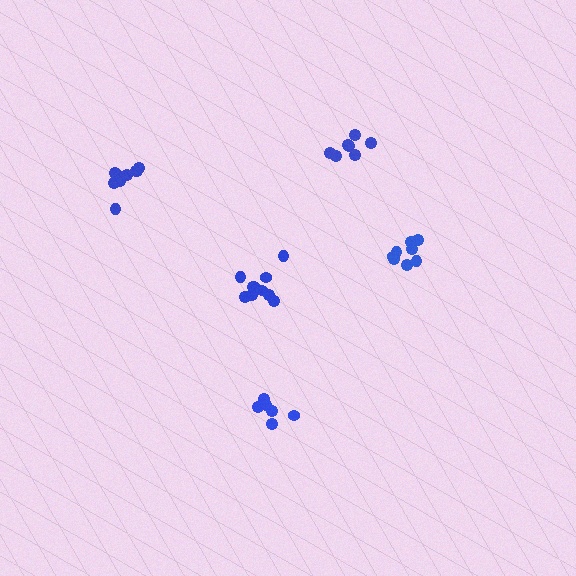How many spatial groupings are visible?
There are 5 spatial groupings.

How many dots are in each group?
Group 1: 9 dots, Group 2: 6 dots, Group 3: 10 dots, Group 4: 7 dots, Group 5: 8 dots (40 total).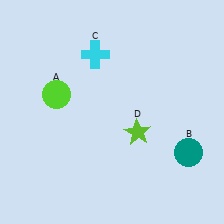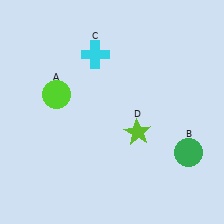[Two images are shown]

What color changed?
The circle (B) changed from teal in Image 1 to green in Image 2.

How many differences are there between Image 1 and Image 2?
There is 1 difference between the two images.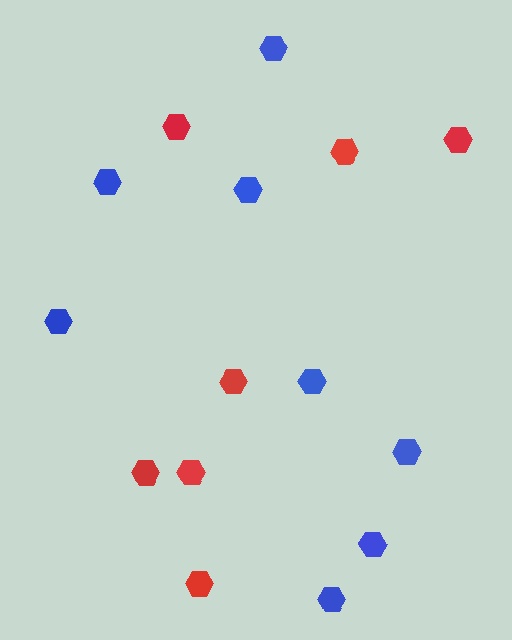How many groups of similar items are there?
There are 2 groups: one group of red hexagons (7) and one group of blue hexagons (8).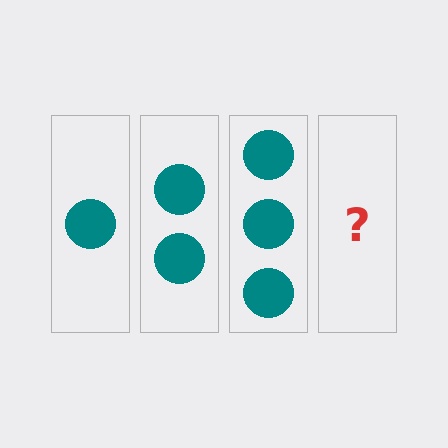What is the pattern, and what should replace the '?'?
The pattern is that each step adds one more circle. The '?' should be 4 circles.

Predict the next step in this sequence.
The next step is 4 circles.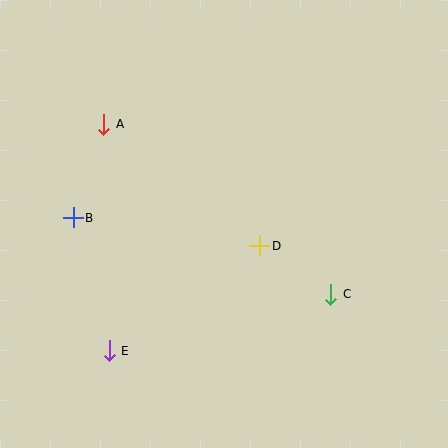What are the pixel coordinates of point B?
Point B is at (73, 218).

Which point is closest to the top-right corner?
Point D is closest to the top-right corner.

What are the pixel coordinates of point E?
Point E is at (109, 351).